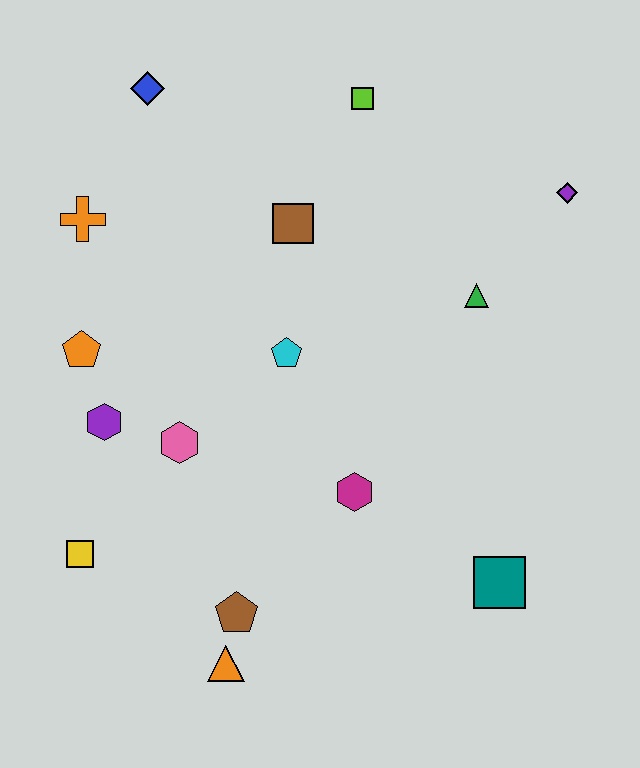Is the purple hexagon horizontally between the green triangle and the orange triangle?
No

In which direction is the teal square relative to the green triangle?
The teal square is below the green triangle.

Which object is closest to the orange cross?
The orange pentagon is closest to the orange cross.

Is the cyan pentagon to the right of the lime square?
No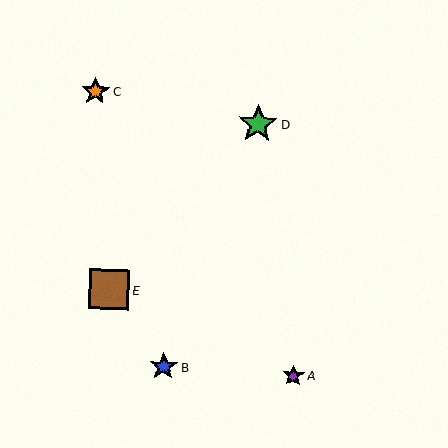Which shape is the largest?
The brown square (labeled E) is the largest.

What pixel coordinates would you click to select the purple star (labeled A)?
Click at (293, 376) to select the purple star A.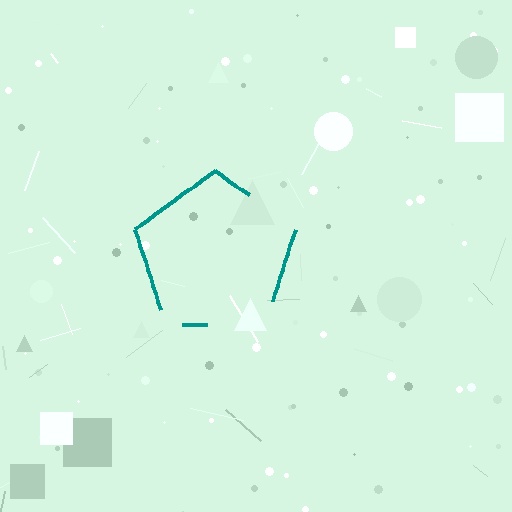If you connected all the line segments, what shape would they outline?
They would outline a pentagon.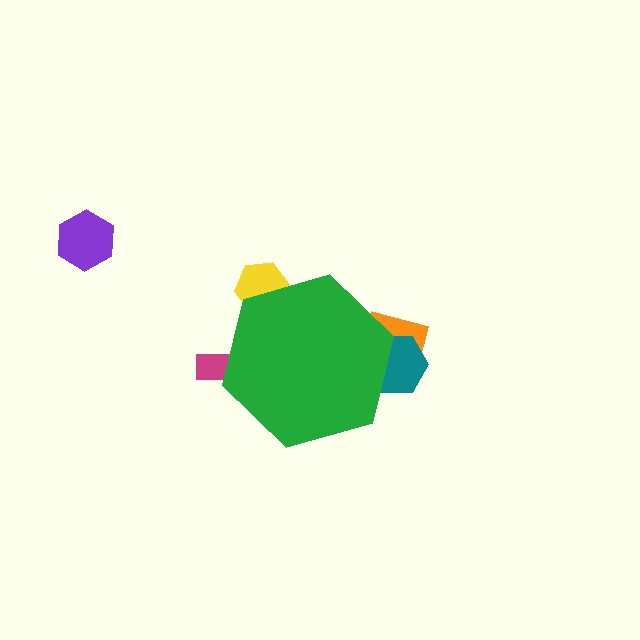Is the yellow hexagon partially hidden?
Yes, the yellow hexagon is partially hidden behind the green hexagon.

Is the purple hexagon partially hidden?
No, the purple hexagon is fully visible.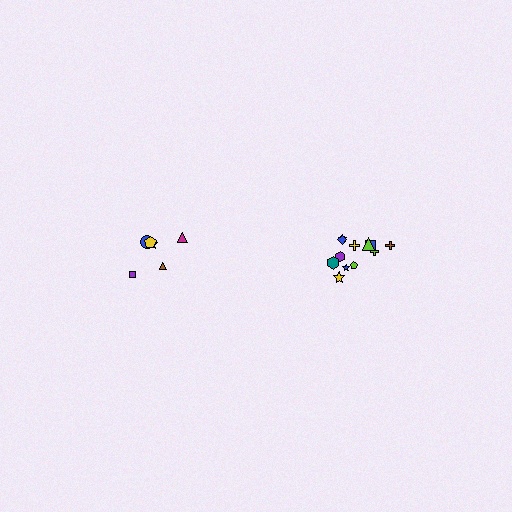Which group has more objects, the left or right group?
The right group.